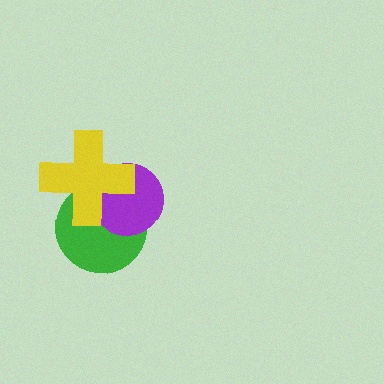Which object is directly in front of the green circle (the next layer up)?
The purple circle is directly in front of the green circle.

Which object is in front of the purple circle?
The yellow cross is in front of the purple circle.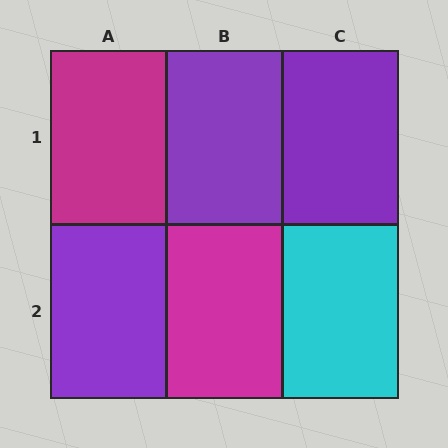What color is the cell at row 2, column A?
Purple.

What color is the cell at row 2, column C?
Cyan.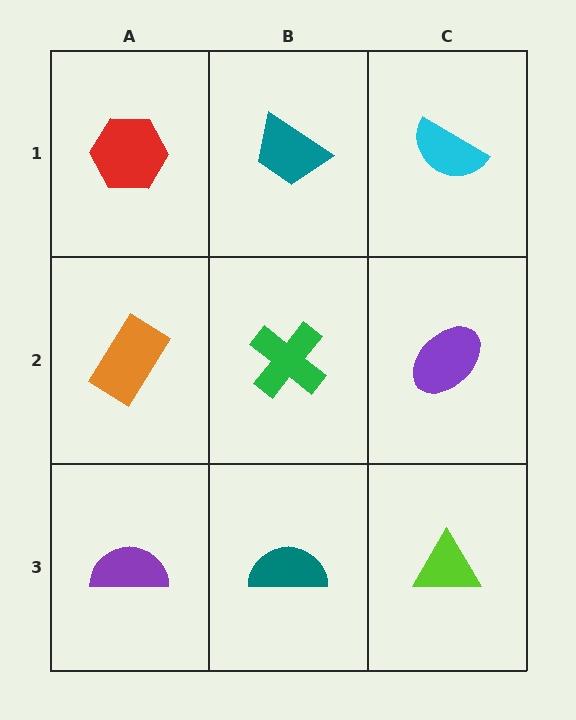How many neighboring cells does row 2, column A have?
3.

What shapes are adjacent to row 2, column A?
A red hexagon (row 1, column A), a purple semicircle (row 3, column A), a green cross (row 2, column B).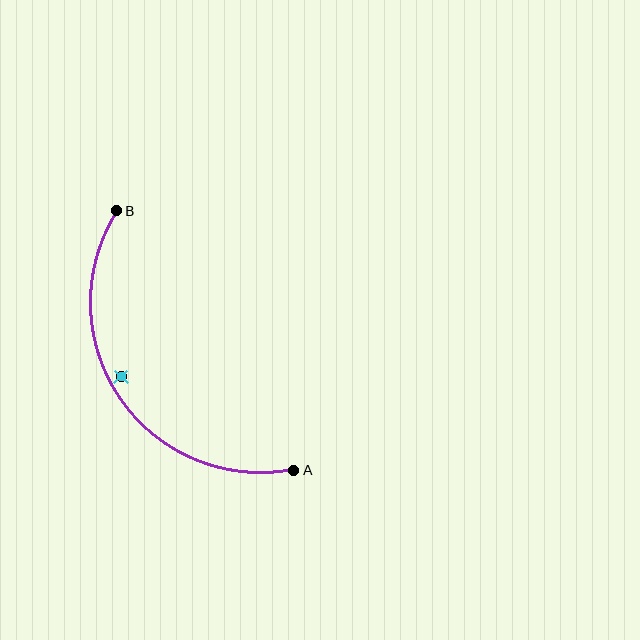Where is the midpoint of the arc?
The arc midpoint is the point on the curve farthest from the straight line joining A and B. It sits below and to the left of that line.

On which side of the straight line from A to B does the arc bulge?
The arc bulges below and to the left of the straight line connecting A and B.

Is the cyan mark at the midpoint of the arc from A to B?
No — the cyan mark does not lie on the arc at all. It sits slightly inside the curve.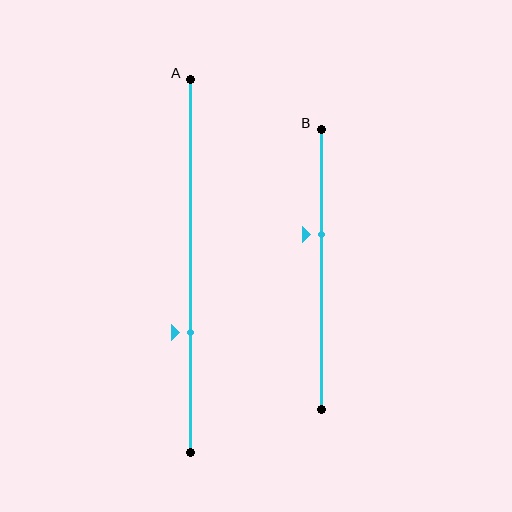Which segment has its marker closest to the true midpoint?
Segment B has its marker closest to the true midpoint.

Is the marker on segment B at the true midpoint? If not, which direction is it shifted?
No, the marker on segment B is shifted upward by about 13% of the segment length.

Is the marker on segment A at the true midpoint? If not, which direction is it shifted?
No, the marker on segment A is shifted downward by about 18% of the segment length.